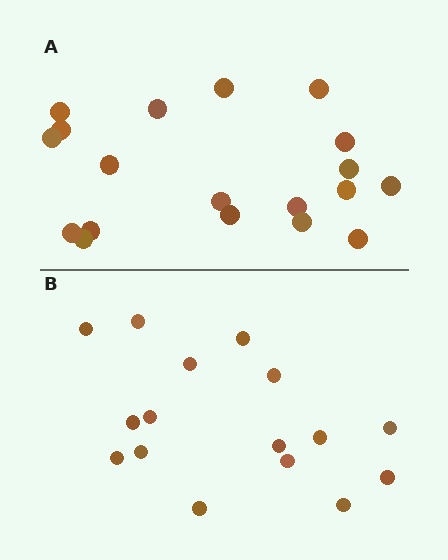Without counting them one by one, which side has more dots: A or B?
Region A (the top region) has more dots.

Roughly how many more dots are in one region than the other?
Region A has just a few more — roughly 2 or 3 more dots than region B.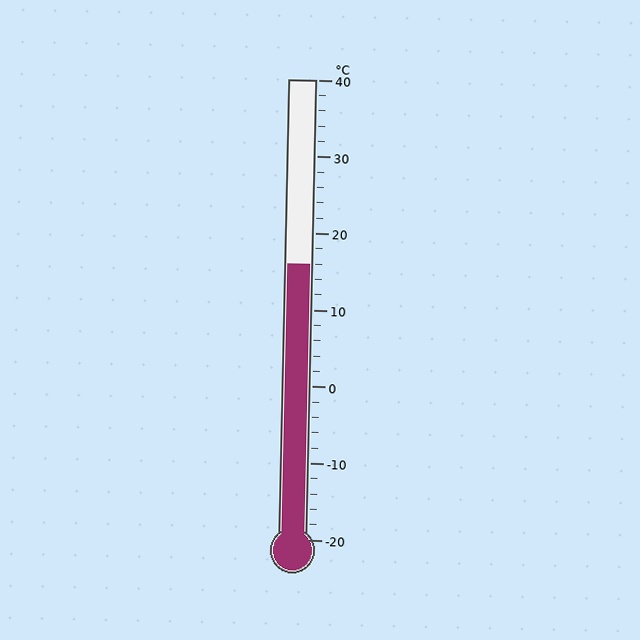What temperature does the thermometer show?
The thermometer shows approximately 16°C.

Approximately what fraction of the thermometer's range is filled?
The thermometer is filled to approximately 60% of its range.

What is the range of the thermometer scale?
The thermometer scale ranges from -20°C to 40°C.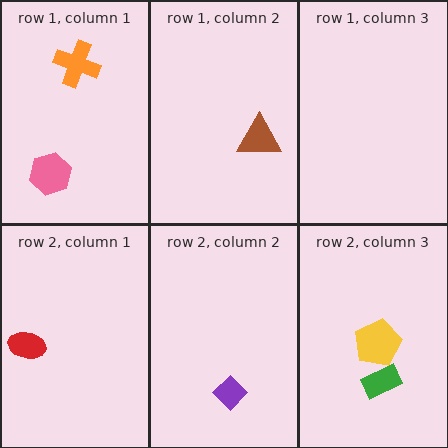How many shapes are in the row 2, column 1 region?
1.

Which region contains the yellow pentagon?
The row 2, column 3 region.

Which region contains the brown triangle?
The row 1, column 2 region.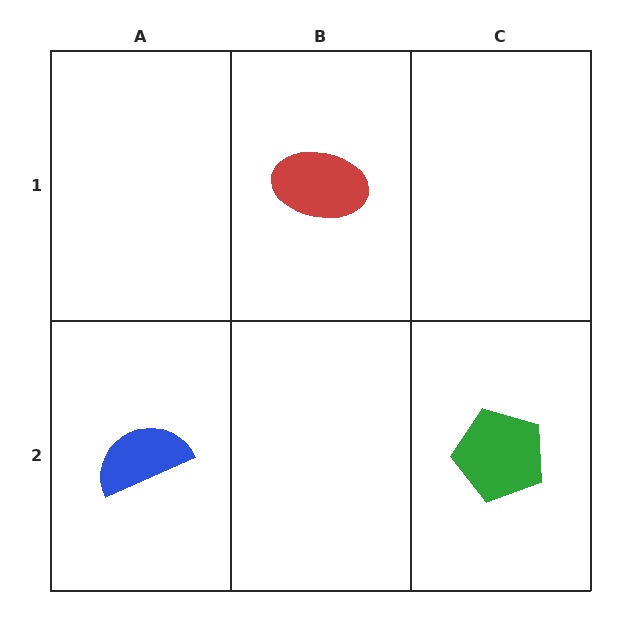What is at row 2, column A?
A blue semicircle.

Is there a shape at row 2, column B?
No, that cell is empty.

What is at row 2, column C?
A green pentagon.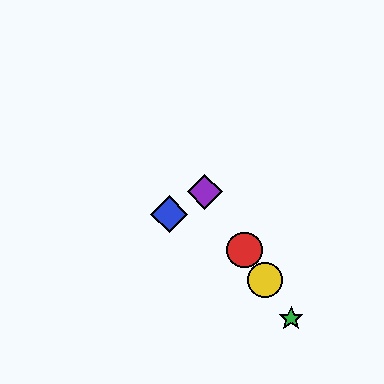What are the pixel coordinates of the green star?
The green star is at (291, 319).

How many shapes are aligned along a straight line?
4 shapes (the red circle, the green star, the yellow circle, the purple diamond) are aligned along a straight line.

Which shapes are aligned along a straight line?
The red circle, the green star, the yellow circle, the purple diamond are aligned along a straight line.